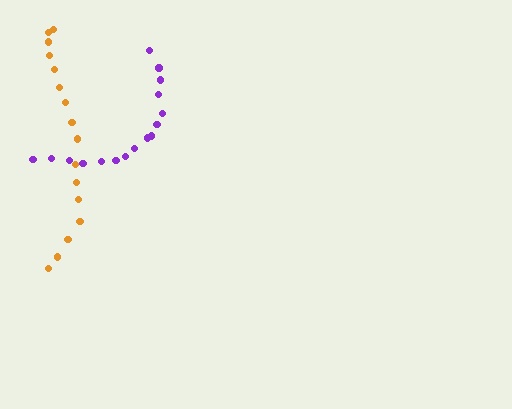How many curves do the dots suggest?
There are 2 distinct paths.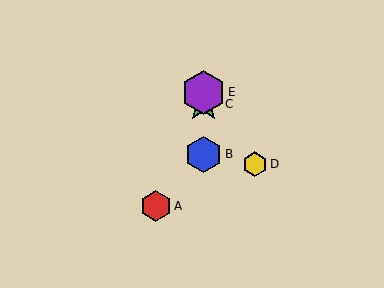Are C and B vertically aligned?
Yes, both are at x≈203.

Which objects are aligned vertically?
Objects B, C, E are aligned vertically.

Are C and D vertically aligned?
No, C is at x≈203 and D is at x≈255.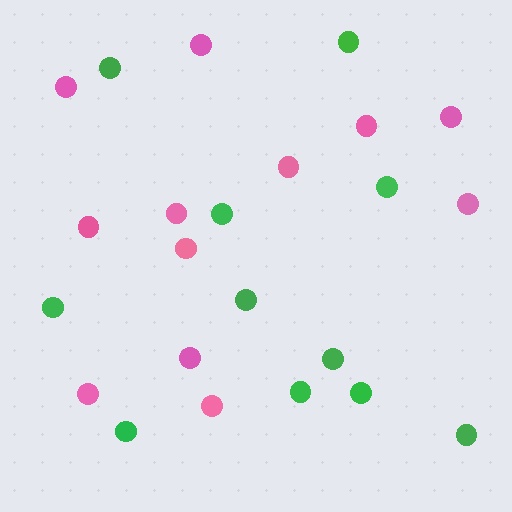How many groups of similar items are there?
There are 2 groups: one group of pink circles (12) and one group of green circles (11).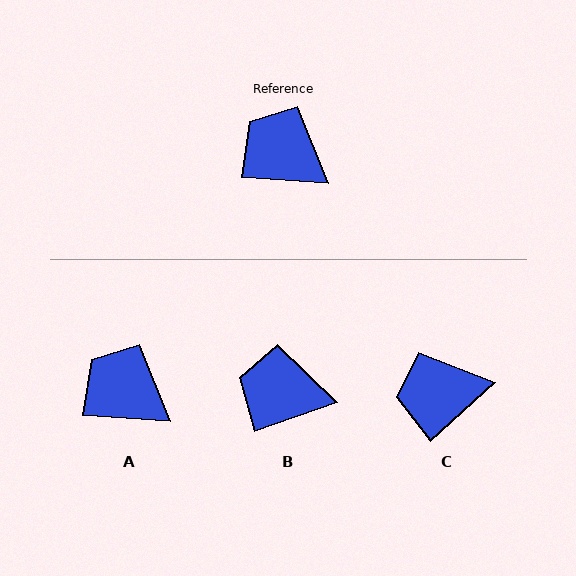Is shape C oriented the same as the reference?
No, it is off by about 47 degrees.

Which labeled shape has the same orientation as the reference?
A.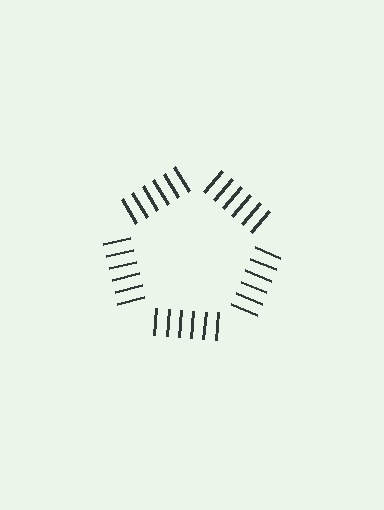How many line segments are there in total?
30 — 6 along each of the 5 edges.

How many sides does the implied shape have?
5 sides — the line-ends trace a pentagon.